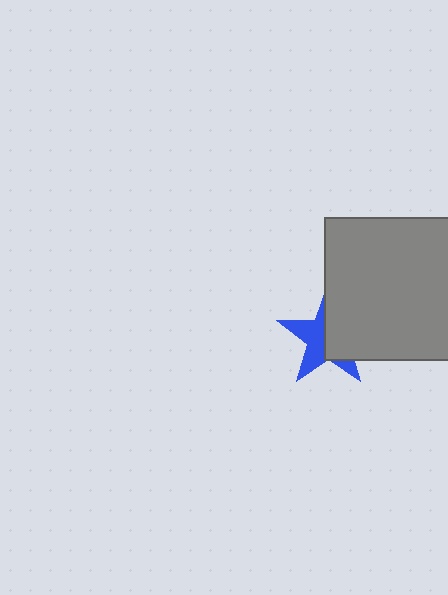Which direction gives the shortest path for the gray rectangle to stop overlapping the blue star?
Moving right gives the shortest separation.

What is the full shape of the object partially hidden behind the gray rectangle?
The partially hidden object is a blue star.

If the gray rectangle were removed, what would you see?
You would see the complete blue star.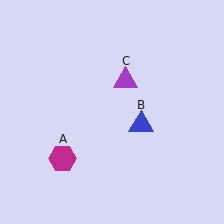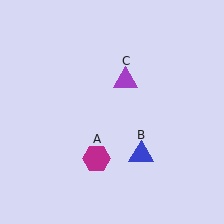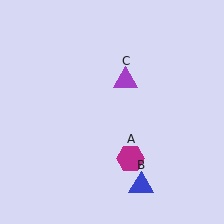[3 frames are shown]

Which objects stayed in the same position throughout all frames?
Purple triangle (object C) remained stationary.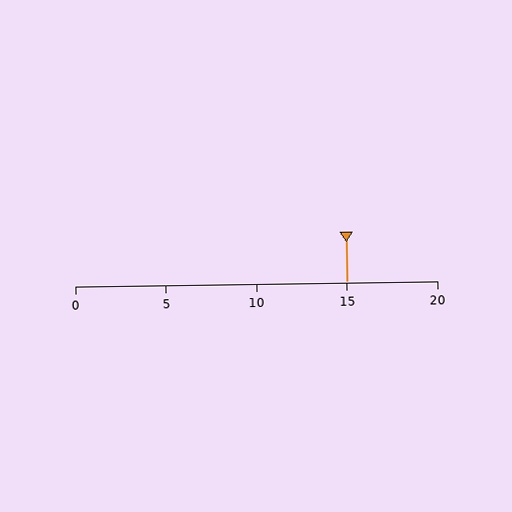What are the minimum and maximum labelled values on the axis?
The axis runs from 0 to 20.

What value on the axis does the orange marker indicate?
The marker indicates approximately 15.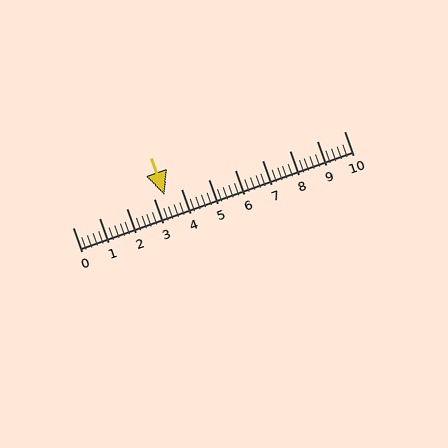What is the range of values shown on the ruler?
The ruler shows values from 0 to 10.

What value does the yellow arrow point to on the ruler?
The yellow arrow points to approximately 3.4.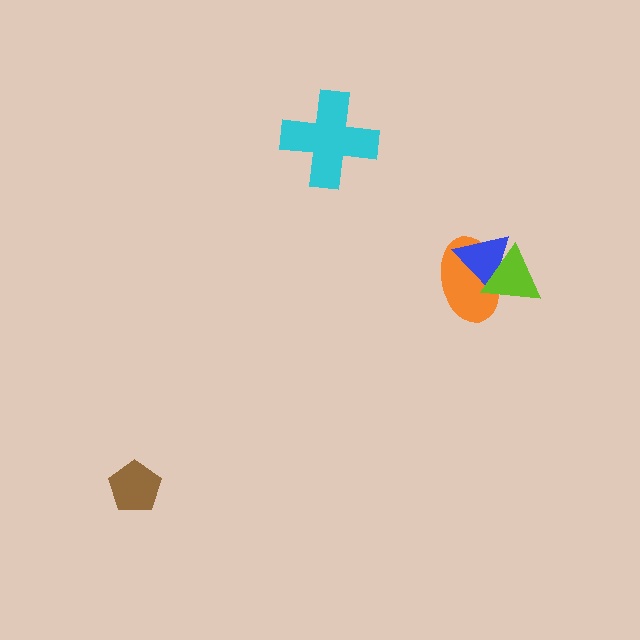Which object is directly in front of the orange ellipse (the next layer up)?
The blue triangle is directly in front of the orange ellipse.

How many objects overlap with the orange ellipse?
2 objects overlap with the orange ellipse.